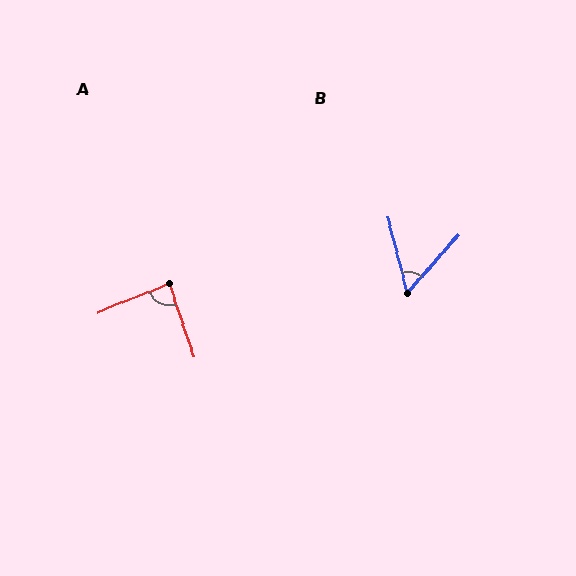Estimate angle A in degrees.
Approximately 87 degrees.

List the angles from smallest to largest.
B (56°), A (87°).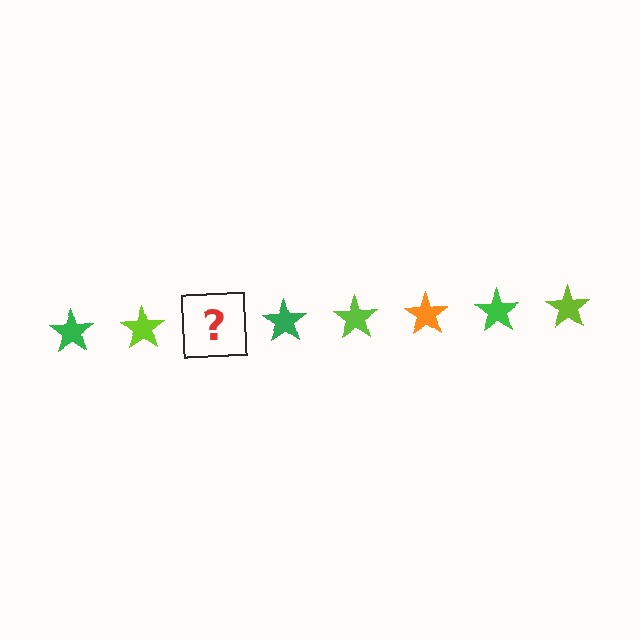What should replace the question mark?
The question mark should be replaced with an orange star.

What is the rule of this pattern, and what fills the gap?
The rule is that the pattern cycles through green, lime, orange stars. The gap should be filled with an orange star.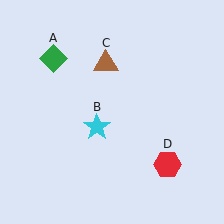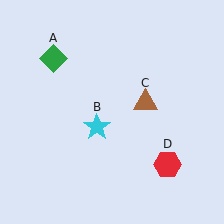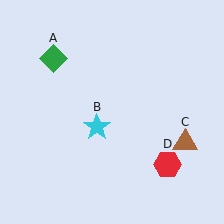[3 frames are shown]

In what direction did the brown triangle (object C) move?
The brown triangle (object C) moved down and to the right.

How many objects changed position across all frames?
1 object changed position: brown triangle (object C).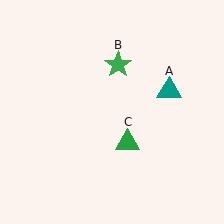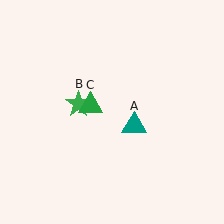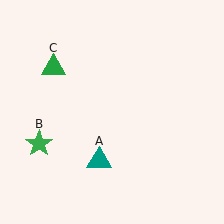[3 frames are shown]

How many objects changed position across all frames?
3 objects changed position: teal triangle (object A), green star (object B), green triangle (object C).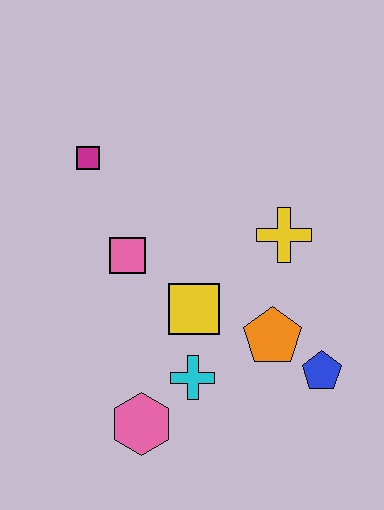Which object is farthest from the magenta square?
The blue pentagon is farthest from the magenta square.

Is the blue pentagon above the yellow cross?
No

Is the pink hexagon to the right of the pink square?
Yes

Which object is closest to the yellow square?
The cyan cross is closest to the yellow square.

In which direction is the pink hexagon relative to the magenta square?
The pink hexagon is below the magenta square.